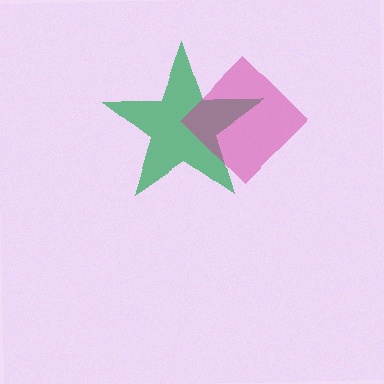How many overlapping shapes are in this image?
There are 2 overlapping shapes in the image.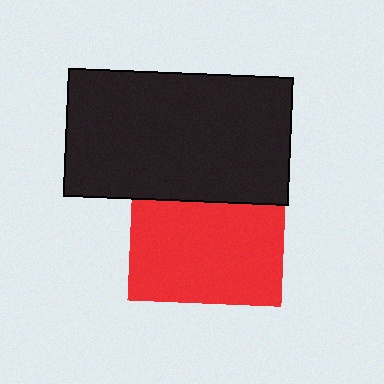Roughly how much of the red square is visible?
Most of it is visible (roughly 66%).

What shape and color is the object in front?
The object in front is a black rectangle.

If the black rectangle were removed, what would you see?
You would see the complete red square.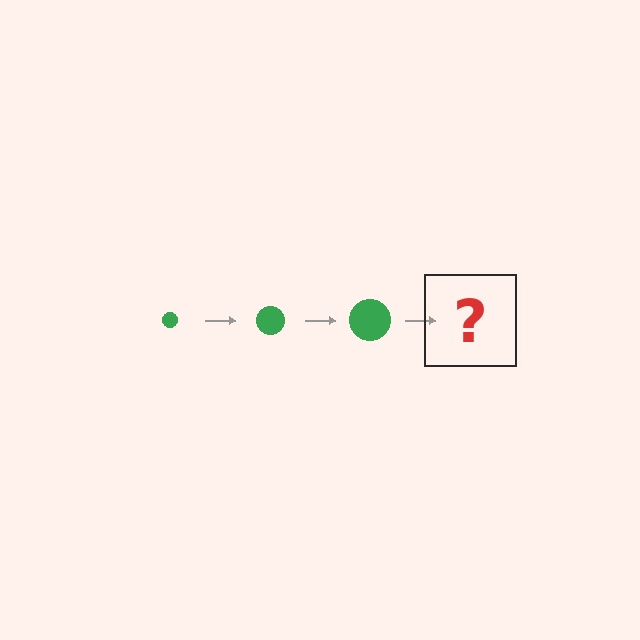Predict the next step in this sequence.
The next step is a green circle, larger than the previous one.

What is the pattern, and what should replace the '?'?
The pattern is that the circle gets progressively larger each step. The '?' should be a green circle, larger than the previous one.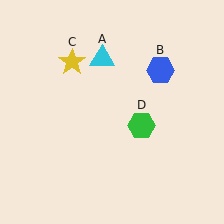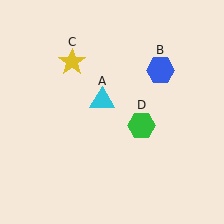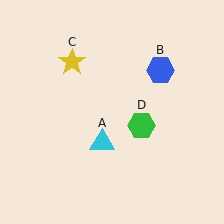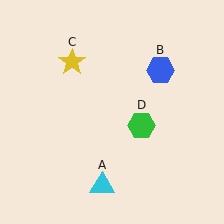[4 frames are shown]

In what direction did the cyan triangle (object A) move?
The cyan triangle (object A) moved down.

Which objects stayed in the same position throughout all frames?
Blue hexagon (object B) and yellow star (object C) and green hexagon (object D) remained stationary.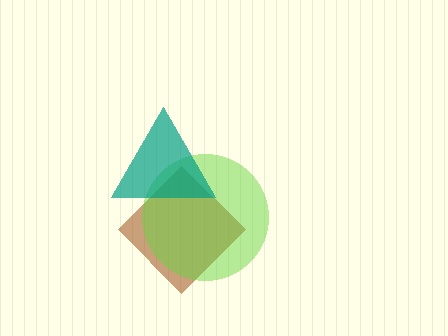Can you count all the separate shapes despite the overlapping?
Yes, there are 3 separate shapes.